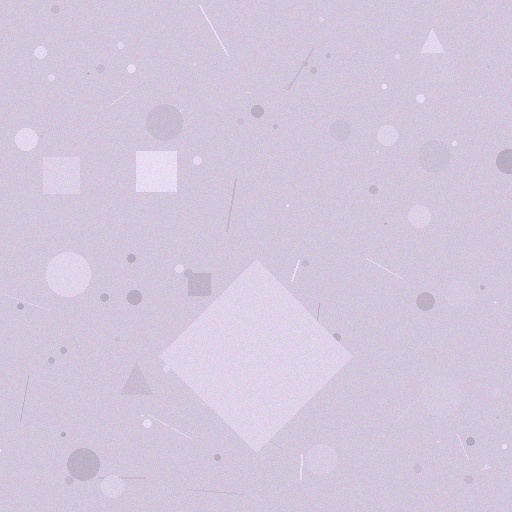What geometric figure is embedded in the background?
A diamond is embedded in the background.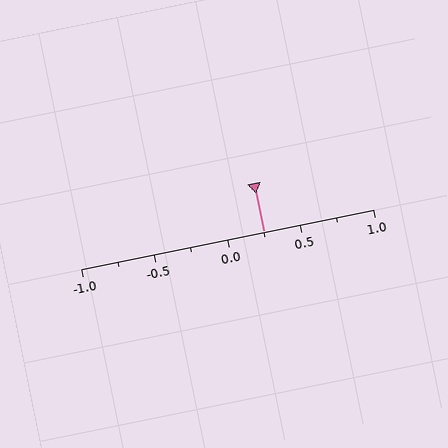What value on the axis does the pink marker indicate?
The marker indicates approximately 0.25.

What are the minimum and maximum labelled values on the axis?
The axis runs from -1.0 to 1.0.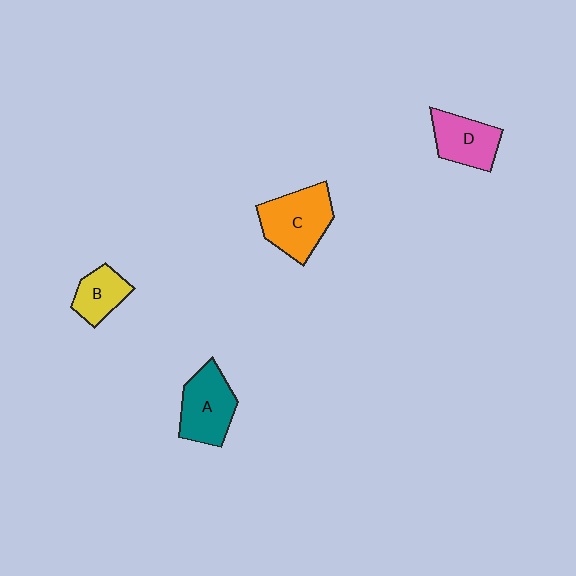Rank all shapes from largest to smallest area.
From largest to smallest: C (orange), A (teal), D (pink), B (yellow).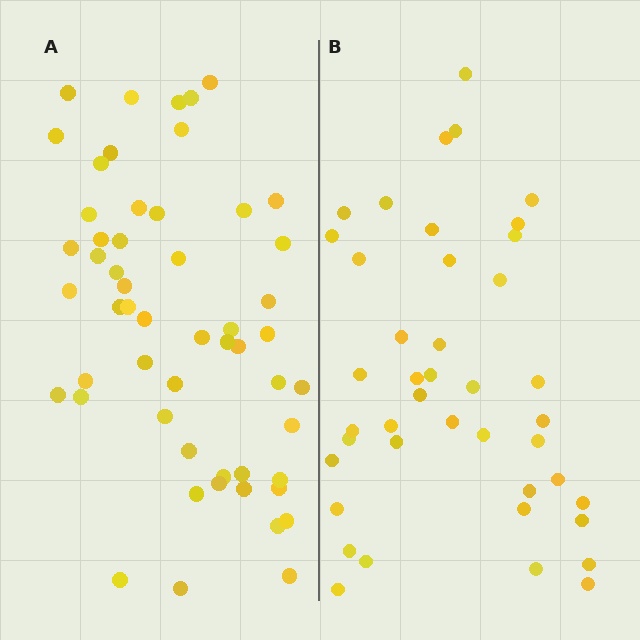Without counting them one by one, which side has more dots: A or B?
Region A (the left region) has more dots.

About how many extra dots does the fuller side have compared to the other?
Region A has roughly 12 or so more dots than region B.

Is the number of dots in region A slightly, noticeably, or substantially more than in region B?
Region A has noticeably more, but not dramatically so. The ratio is roughly 1.3 to 1.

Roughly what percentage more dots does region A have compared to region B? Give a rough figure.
About 30% more.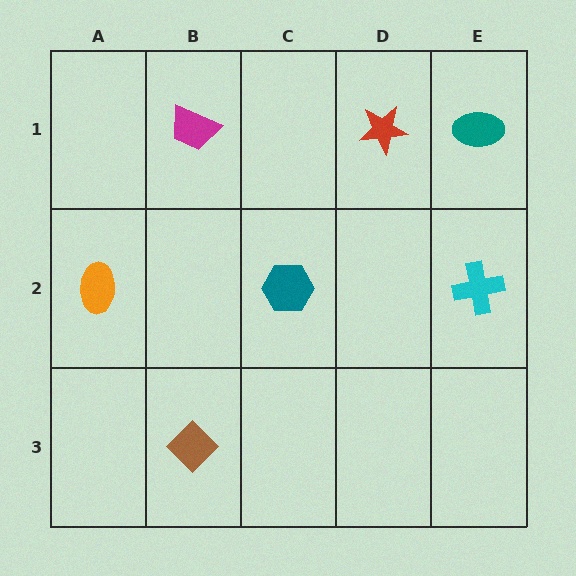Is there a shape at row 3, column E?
No, that cell is empty.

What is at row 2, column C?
A teal hexagon.